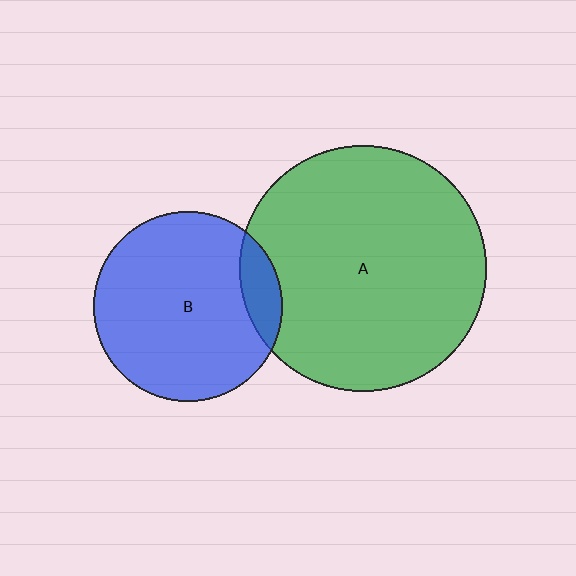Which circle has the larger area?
Circle A (green).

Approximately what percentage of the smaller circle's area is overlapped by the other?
Approximately 10%.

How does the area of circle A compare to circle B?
Approximately 1.7 times.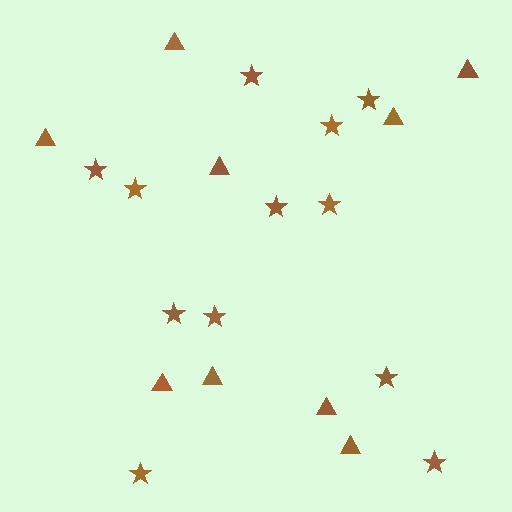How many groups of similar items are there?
There are 2 groups: one group of triangles (9) and one group of stars (12).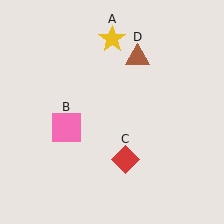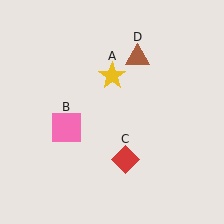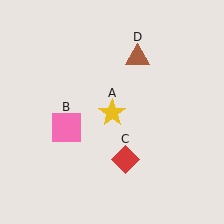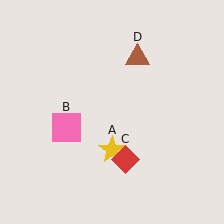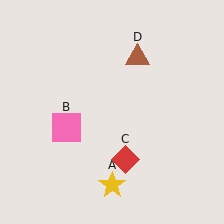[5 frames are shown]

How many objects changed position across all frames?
1 object changed position: yellow star (object A).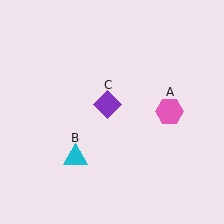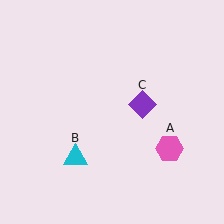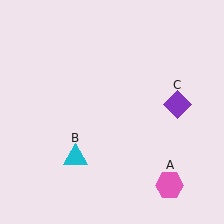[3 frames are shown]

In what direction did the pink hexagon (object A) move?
The pink hexagon (object A) moved down.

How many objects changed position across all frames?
2 objects changed position: pink hexagon (object A), purple diamond (object C).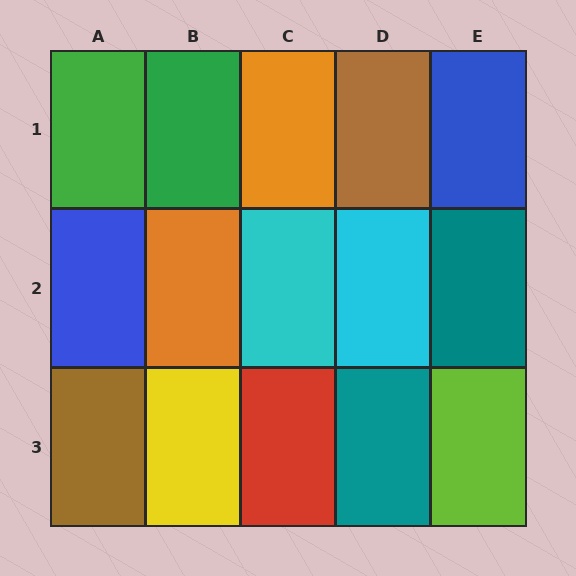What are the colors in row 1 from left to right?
Green, green, orange, brown, blue.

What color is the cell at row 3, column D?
Teal.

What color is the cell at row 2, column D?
Cyan.